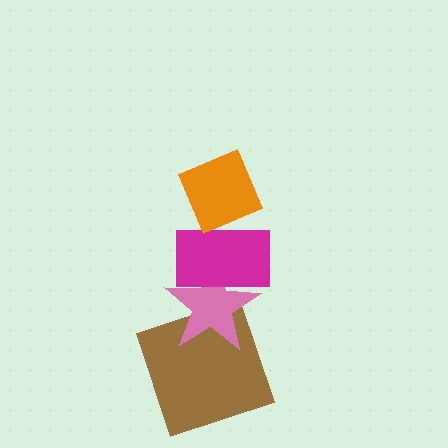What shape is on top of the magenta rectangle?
The orange diamond is on top of the magenta rectangle.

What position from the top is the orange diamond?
The orange diamond is 1st from the top.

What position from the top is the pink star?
The pink star is 3rd from the top.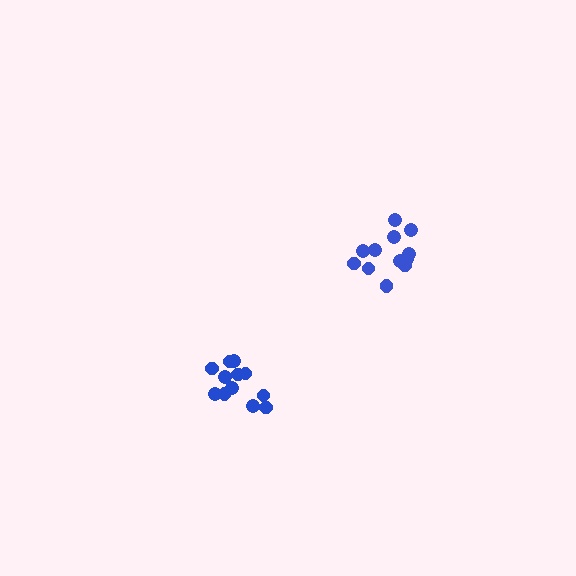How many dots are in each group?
Group 1: 12 dots, Group 2: 12 dots (24 total).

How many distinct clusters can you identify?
There are 2 distinct clusters.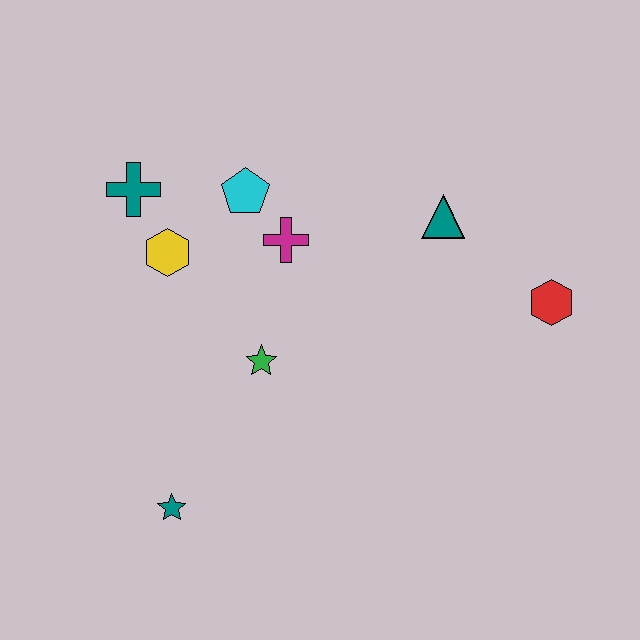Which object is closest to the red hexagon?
The teal triangle is closest to the red hexagon.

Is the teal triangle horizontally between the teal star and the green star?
No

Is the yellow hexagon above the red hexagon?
Yes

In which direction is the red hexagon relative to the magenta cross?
The red hexagon is to the right of the magenta cross.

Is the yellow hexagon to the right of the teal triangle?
No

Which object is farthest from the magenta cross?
The teal star is farthest from the magenta cross.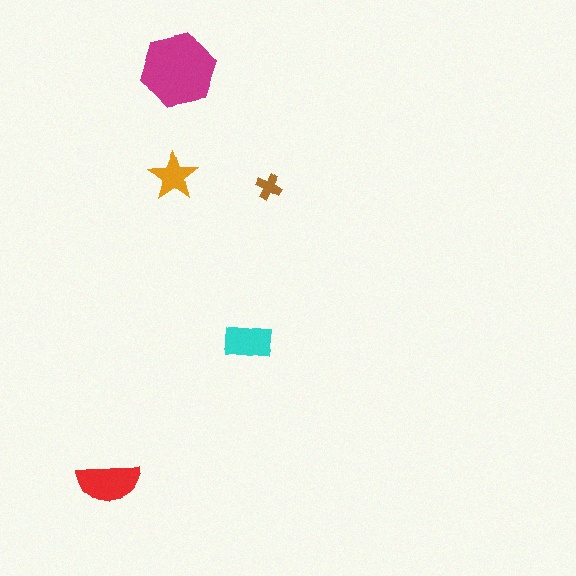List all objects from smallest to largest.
The brown cross, the orange star, the cyan rectangle, the red semicircle, the magenta hexagon.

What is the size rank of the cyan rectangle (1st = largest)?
3rd.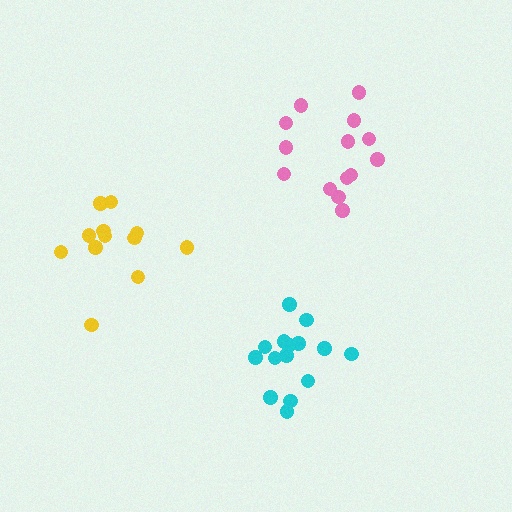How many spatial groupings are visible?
There are 3 spatial groupings.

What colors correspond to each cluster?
The clusters are colored: pink, cyan, yellow.